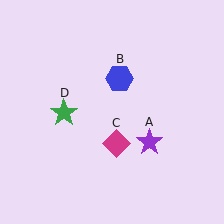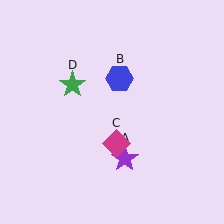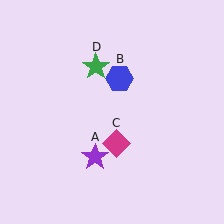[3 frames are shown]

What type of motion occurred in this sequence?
The purple star (object A), green star (object D) rotated clockwise around the center of the scene.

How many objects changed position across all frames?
2 objects changed position: purple star (object A), green star (object D).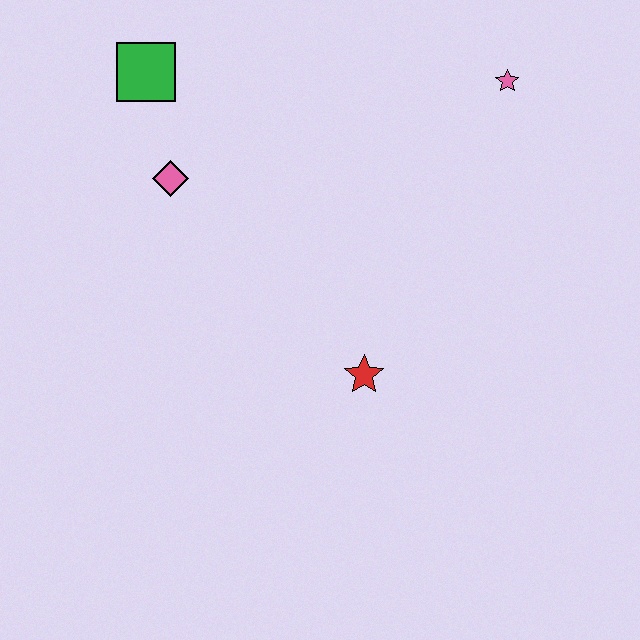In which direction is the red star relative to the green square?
The red star is below the green square.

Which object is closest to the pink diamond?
The green square is closest to the pink diamond.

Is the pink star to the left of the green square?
No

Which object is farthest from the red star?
The green square is farthest from the red star.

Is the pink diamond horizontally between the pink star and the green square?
Yes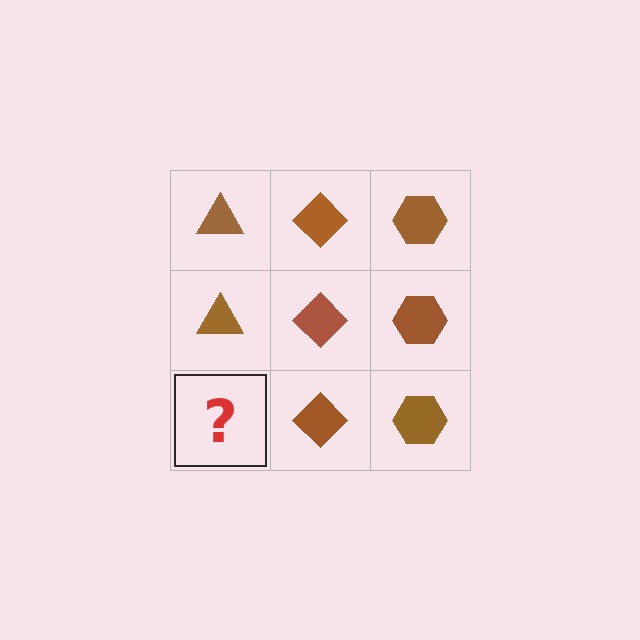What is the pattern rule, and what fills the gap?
The rule is that each column has a consistent shape. The gap should be filled with a brown triangle.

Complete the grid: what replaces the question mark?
The question mark should be replaced with a brown triangle.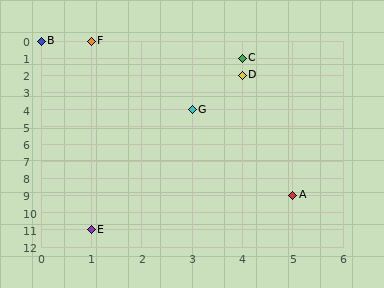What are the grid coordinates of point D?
Point D is at grid coordinates (4, 2).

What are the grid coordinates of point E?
Point E is at grid coordinates (1, 11).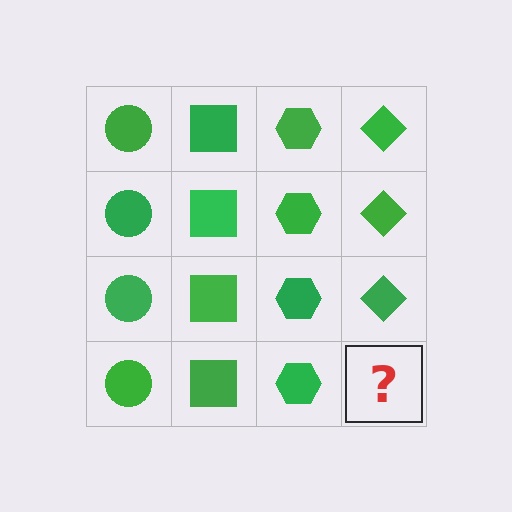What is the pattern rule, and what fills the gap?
The rule is that each column has a consistent shape. The gap should be filled with a green diamond.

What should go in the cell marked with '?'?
The missing cell should contain a green diamond.